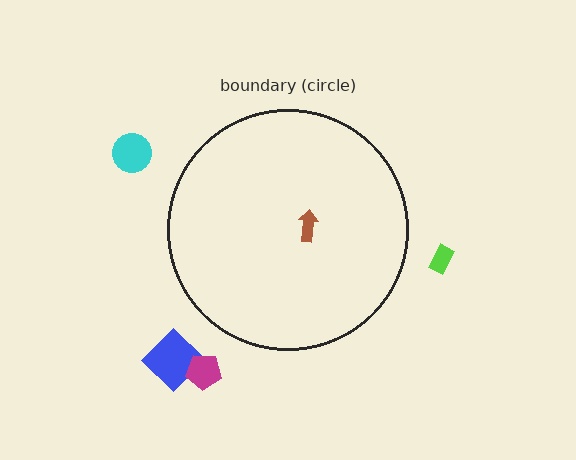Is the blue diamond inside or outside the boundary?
Outside.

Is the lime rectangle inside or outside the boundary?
Outside.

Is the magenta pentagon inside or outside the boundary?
Outside.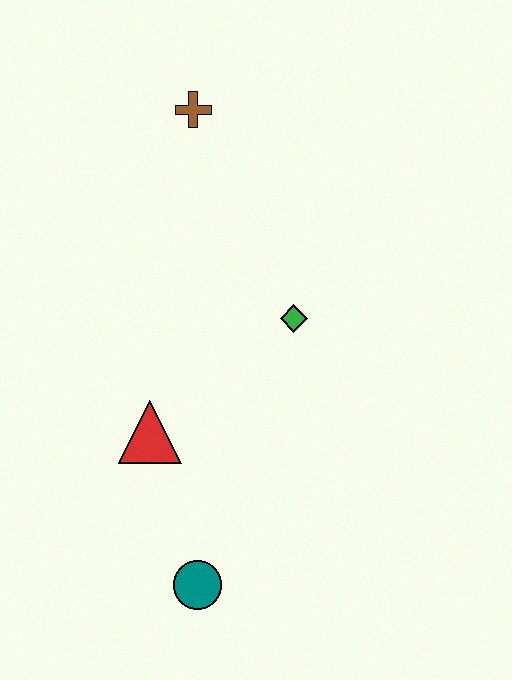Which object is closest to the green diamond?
The red triangle is closest to the green diamond.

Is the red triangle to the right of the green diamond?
No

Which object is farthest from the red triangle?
The brown cross is farthest from the red triangle.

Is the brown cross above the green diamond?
Yes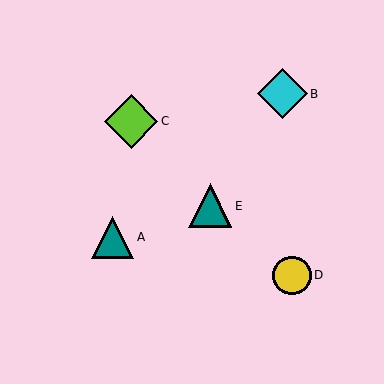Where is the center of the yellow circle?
The center of the yellow circle is at (292, 275).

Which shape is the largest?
The lime diamond (labeled C) is the largest.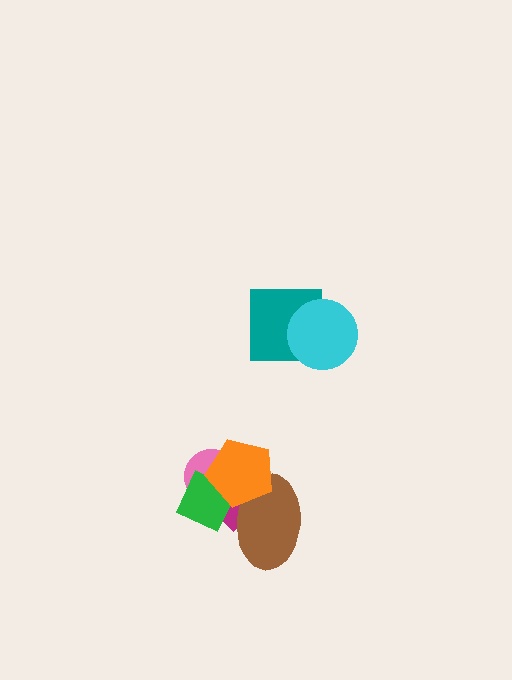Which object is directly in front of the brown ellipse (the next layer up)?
The green diamond is directly in front of the brown ellipse.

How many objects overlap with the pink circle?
3 objects overlap with the pink circle.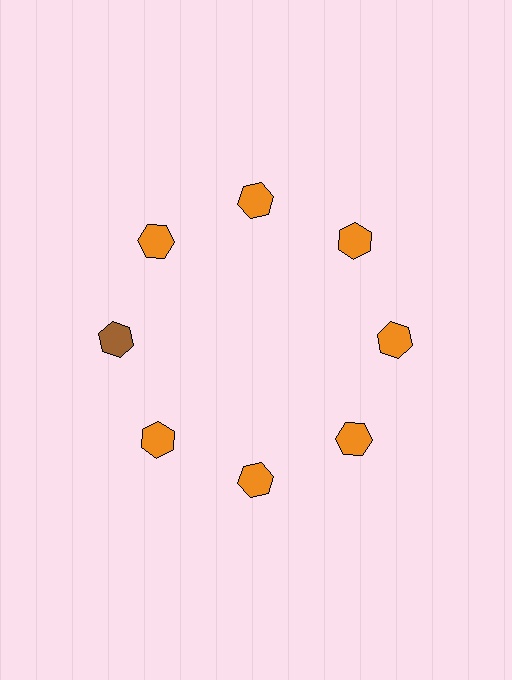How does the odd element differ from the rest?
It has a different color: brown instead of orange.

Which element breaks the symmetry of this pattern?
The brown hexagon at roughly the 9 o'clock position breaks the symmetry. All other shapes are orange hexagons.